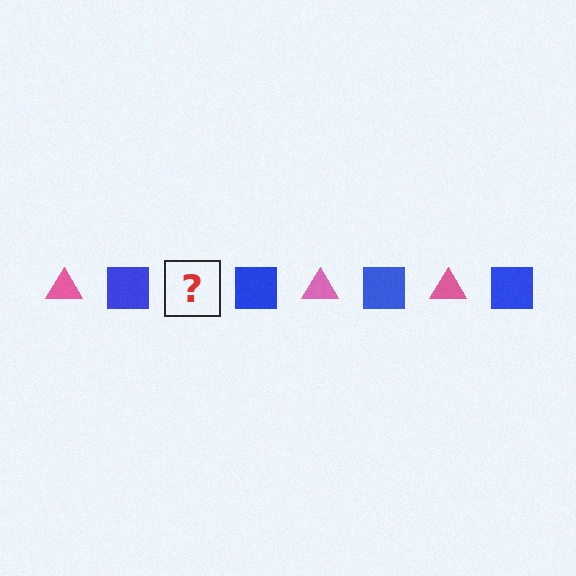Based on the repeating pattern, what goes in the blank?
The blank should be a pink triangle.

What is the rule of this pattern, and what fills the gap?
The rule is that the pattern alternates between pink triangle and blue square. The gap should be filled with a pink triangle.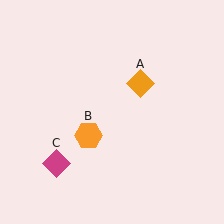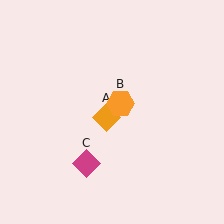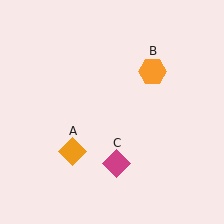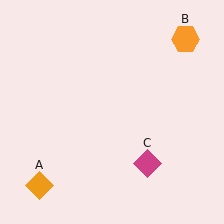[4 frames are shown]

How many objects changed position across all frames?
3 objects changed position: orange diamond (object A), orange hexagon (object B), magenta diamond (object C).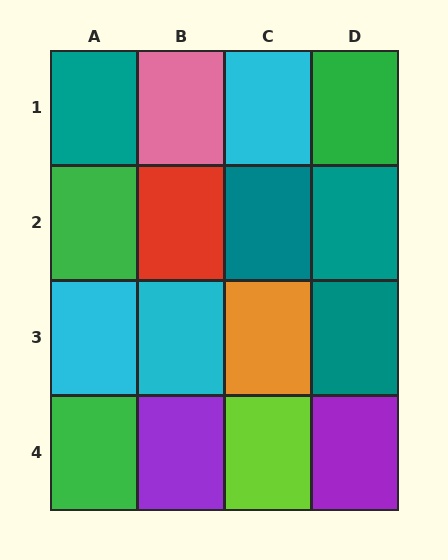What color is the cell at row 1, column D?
Green.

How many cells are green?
3 cells are green.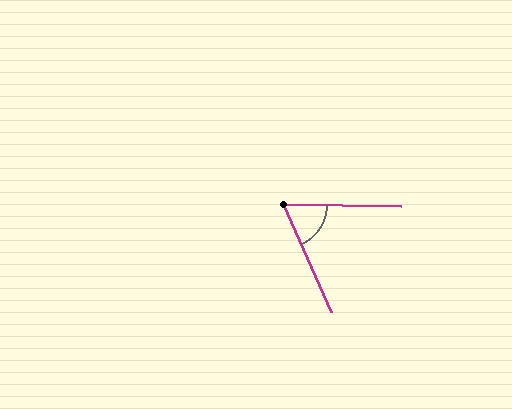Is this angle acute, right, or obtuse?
It is acute.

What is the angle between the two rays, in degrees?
Approximately 65 degrees.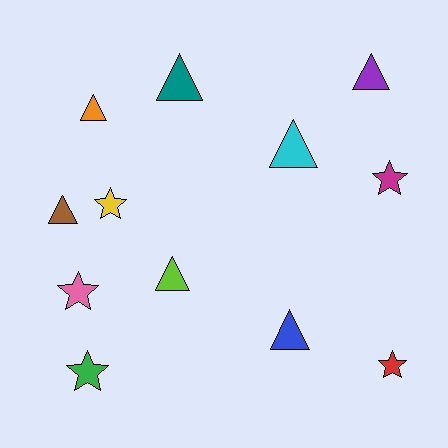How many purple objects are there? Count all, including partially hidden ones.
There is 1 purple object.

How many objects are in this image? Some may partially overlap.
There are 12 objects.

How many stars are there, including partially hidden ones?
There are 5 stars.